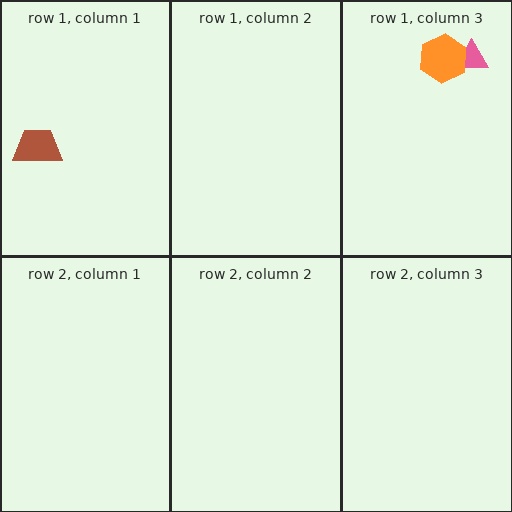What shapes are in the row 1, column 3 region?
The pink triangle, the orange hexagon.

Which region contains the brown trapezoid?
The row 1, column 1 region.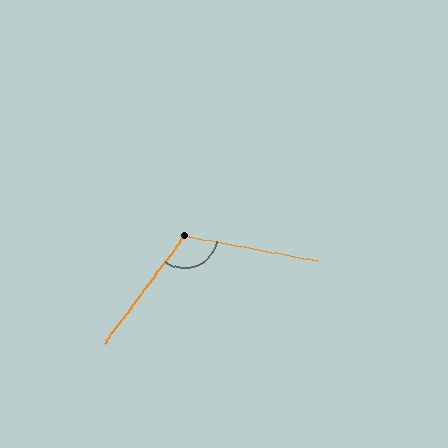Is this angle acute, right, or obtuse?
It is obtuse.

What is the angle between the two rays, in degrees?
Approximately 116 degrees.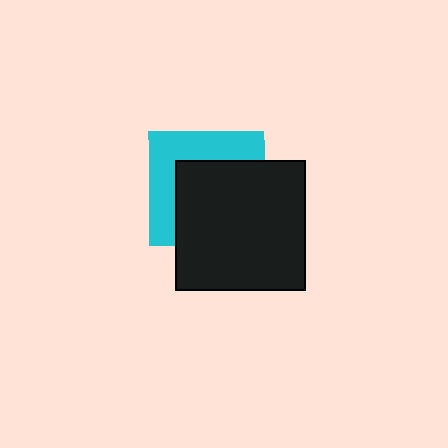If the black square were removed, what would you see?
You would see the complete cyan square.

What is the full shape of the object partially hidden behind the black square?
The partially hidden object is a cyan square.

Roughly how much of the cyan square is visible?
A small part of it is visible (roughly 41%).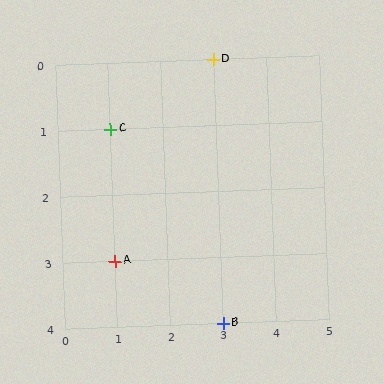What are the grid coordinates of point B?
Point B is at grid coordinates (3, 4).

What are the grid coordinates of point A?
Point A is at grid coordinates (1, 3).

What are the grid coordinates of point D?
Point D is at grid coordinates (3, 0).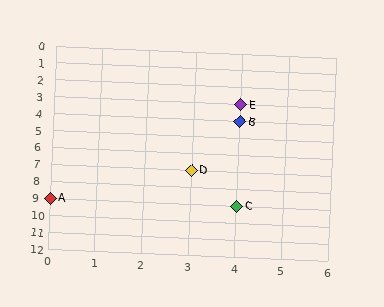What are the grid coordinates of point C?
Point C is at grid coordinates (4, 9).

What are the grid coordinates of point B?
Point B is at grid coordinates (4, 4).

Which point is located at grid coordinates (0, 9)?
Point A is at (0, 9).